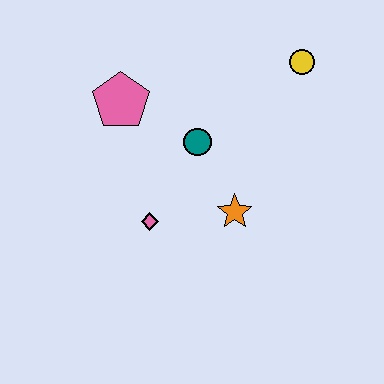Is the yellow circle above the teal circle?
Yes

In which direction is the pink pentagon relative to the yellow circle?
The pink pentagon is to the left of the yellow circle.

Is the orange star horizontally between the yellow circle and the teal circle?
Yes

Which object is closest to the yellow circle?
The teal circle is closest to the yellow circle.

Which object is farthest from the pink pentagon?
The yellow circle is farthest from the pink pentagon.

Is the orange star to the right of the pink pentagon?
Yes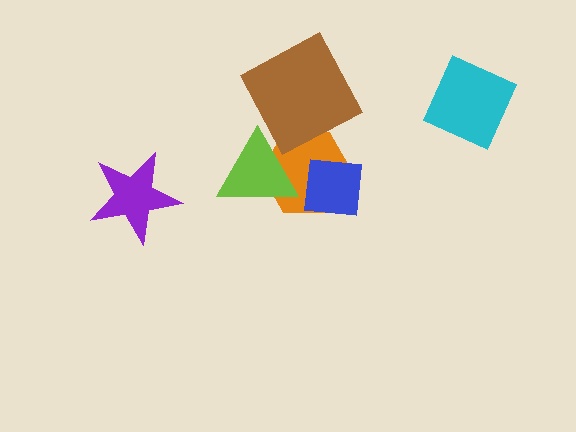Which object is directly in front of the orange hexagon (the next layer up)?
The brown square is directly in front of the orange hexagon.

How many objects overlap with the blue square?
1 object overlaps with the blue square.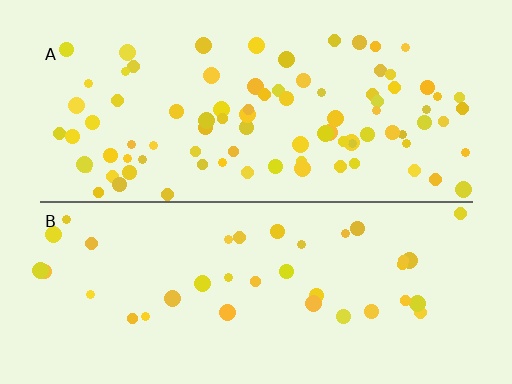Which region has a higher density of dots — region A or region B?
A (the top).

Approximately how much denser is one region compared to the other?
Approximately 2.3× — region A over region B.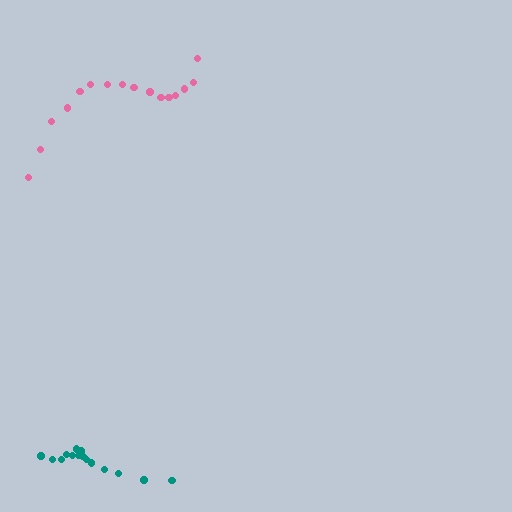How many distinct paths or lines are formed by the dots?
There are 2 distinct paths.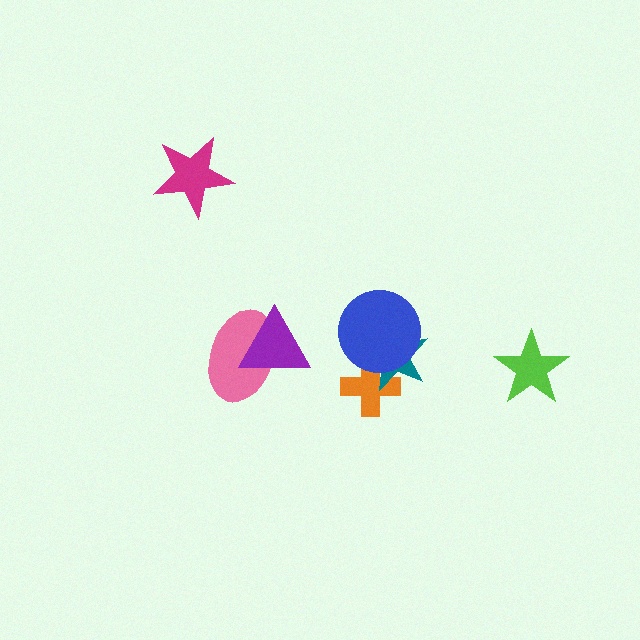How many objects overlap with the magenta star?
0 objects overlap with the magenta star.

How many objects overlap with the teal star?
2 objects overlap with the teal star.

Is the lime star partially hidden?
No, no other shape covers it.